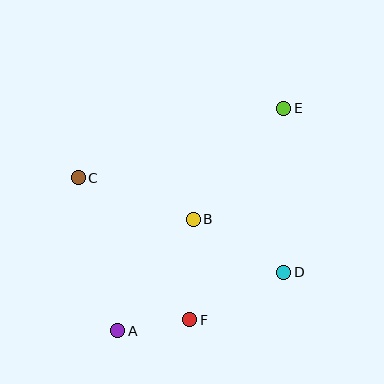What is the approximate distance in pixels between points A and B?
The distance between A and B is approximately 135 pixels.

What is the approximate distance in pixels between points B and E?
The distance between B and E is approximately 143 pixels.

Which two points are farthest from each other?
Points A and E are farthest from each other.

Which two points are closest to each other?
Points A and F are closest to each other.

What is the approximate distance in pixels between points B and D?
The distance between B and D is approximately 105 pixels.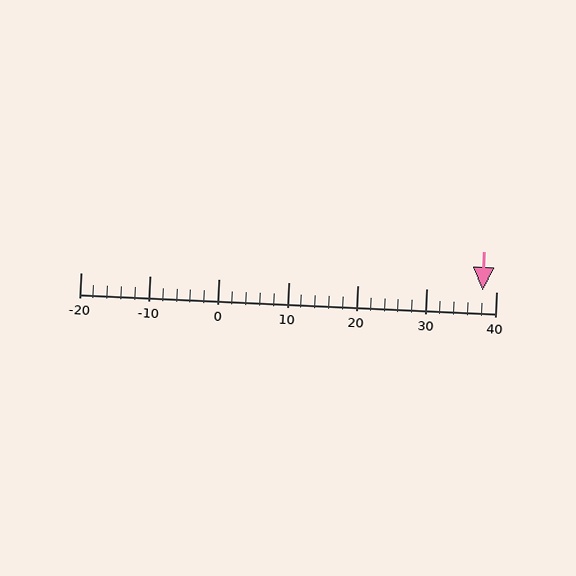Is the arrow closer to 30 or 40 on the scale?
The arrow is closer to 40.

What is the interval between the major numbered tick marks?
The major tick marks are spaced 10 units apart.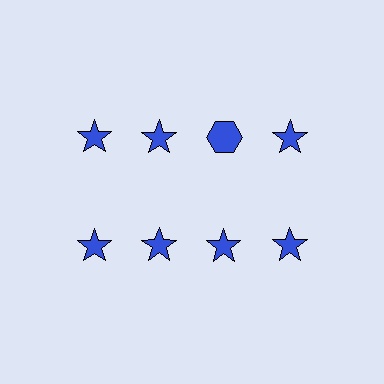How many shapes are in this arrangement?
There are 8 shapes arranged in a grid pattern.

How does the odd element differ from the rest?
It has a different shape: hexagon instead of star.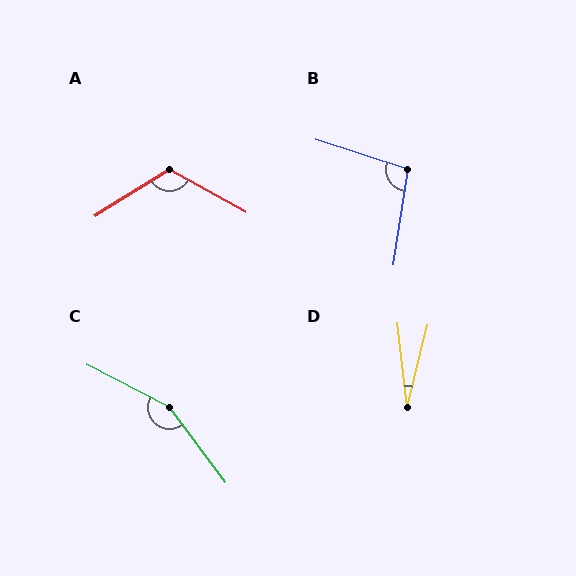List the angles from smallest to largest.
D (20°), B (99°), A (119°), C (154°).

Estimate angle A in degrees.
Approximately 119 degrees.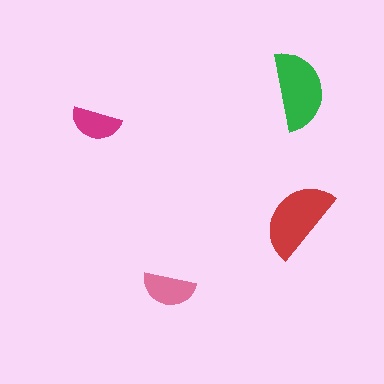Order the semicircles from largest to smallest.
the red one, the green one, the pink one, the magenta one.